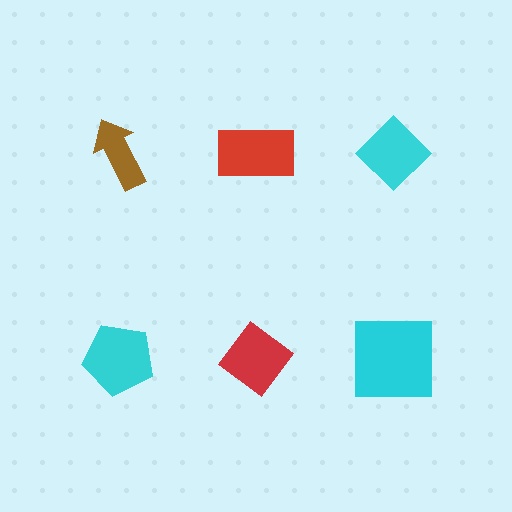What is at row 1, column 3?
A cyan diamond.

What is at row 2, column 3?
A cyan square.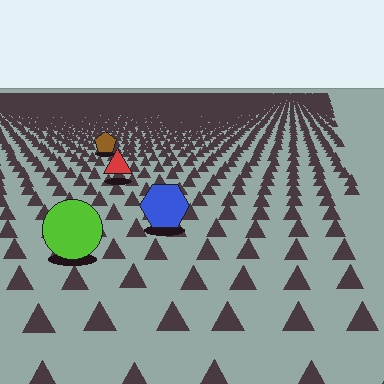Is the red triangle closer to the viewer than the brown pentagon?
Yes. The red triangle is closer — you can tell from the texture gradient: the ground texture is coarser near it.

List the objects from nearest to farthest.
From nearest to farthest: the lime circle, the blue hexagon, the red triangle, the brown pentagon.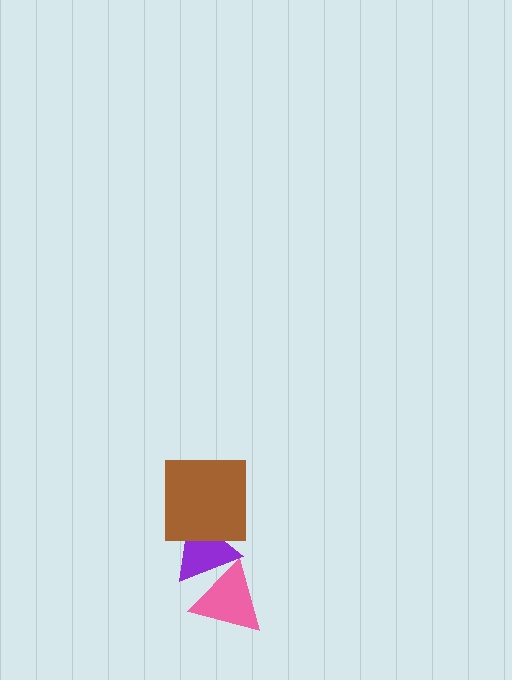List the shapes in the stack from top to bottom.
From top to bottom: the brown square, the purple triangle, the pink triangle.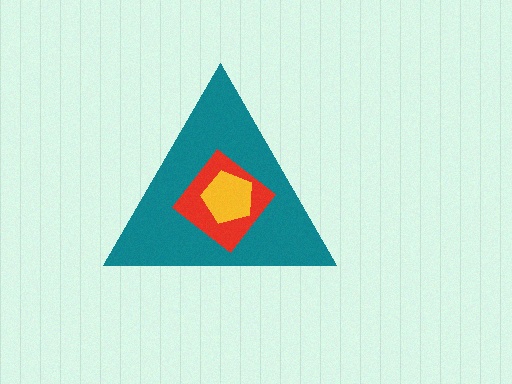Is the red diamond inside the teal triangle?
Yes.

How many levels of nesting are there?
3.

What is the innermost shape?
The yellow pentagon.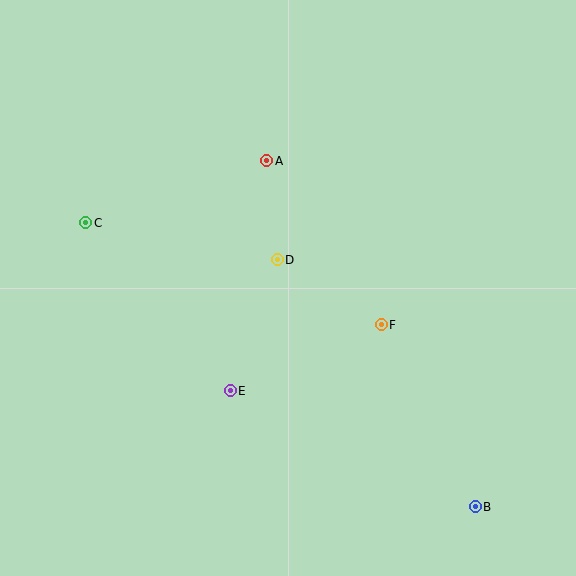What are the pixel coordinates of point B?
Point B is at (475, 507).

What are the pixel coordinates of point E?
Point E is at (230, 391).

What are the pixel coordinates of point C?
Point C is at (86, 223).